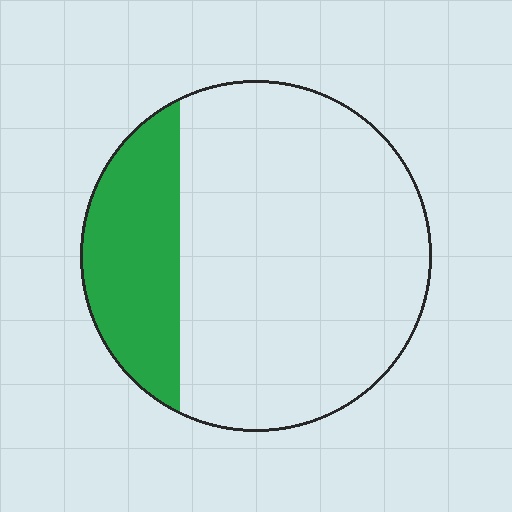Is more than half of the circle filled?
No.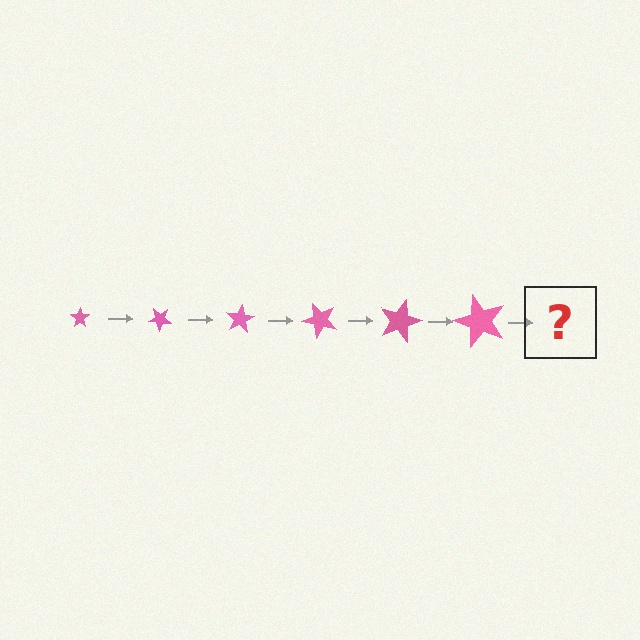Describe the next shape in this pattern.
It should be a star, larger than the previous one and rotated 240 degrees from the start.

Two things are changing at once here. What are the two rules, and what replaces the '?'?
The two rules are that the star grows larger each step and it rotates 40 degrees each step. The '?' should be a star, larger than the previous one and rotated 240 degrees from the start.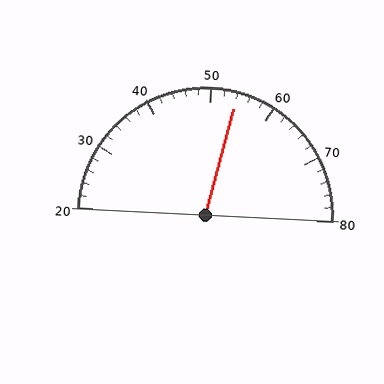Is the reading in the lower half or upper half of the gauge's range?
The reading is in the upper half of the range (20 to 80).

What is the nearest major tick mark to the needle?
The nearest major tick mark is 50.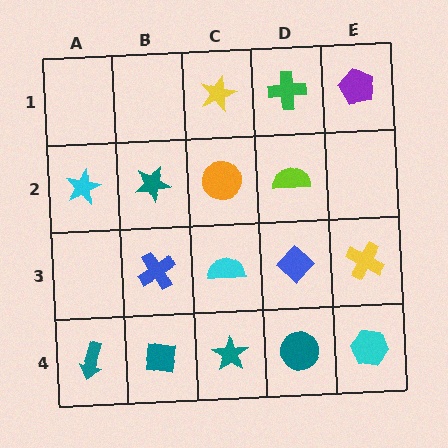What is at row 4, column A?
A teal arrow.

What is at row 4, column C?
A teal star.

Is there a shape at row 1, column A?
No, that cell is empty.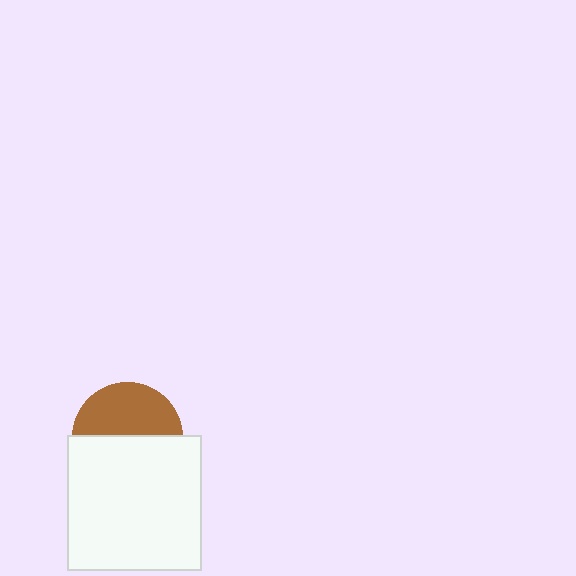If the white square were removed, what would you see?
You would see the complete brown circle.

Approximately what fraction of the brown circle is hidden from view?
Roughly 52% of the brown circle is hidden behind the white square.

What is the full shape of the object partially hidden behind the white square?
The partially hidden object is a brown circle.